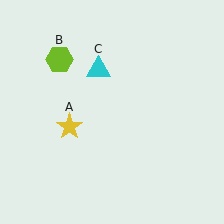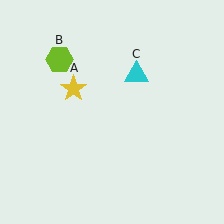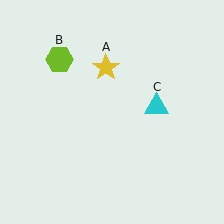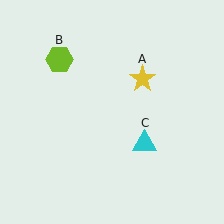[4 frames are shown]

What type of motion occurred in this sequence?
The yellow star (object A), cyan triangle (object C) rotated clockwise around the center of the scene.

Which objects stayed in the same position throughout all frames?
Lime hexagon (object B) remained stationary.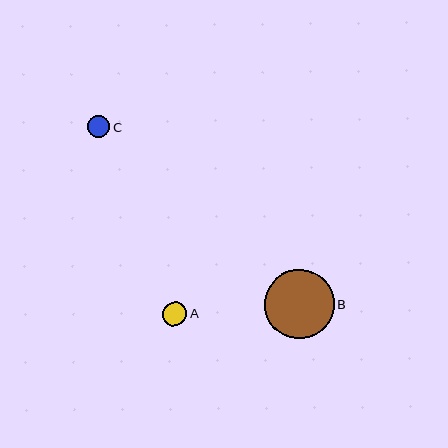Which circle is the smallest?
Circle C is the smallest with a size of approximately 22 pixels.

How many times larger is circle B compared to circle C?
Circle B is approximately 3.2 times the size of circle C.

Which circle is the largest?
Circle B is the largest with a size of approximately 69 pixels.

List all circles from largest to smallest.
From largest to smallest: B, A, C.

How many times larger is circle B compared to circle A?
Circle B is approximately 2.9 times the size of circle A.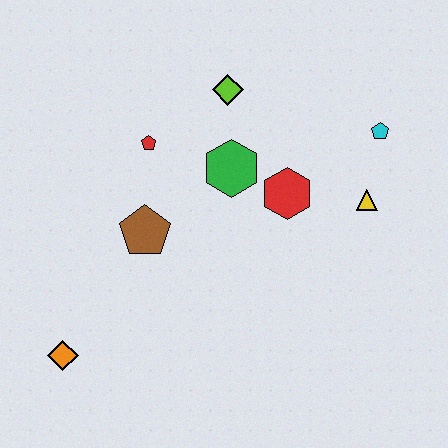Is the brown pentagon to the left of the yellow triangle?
Yes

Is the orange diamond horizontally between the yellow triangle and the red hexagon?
No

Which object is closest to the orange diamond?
The brown pentagon is closest to the orange diamond.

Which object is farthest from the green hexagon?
The orange diamond is farthest from the green hexagon.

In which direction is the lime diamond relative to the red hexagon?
The lime diamond is above the red hexagon.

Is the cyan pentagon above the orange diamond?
Yes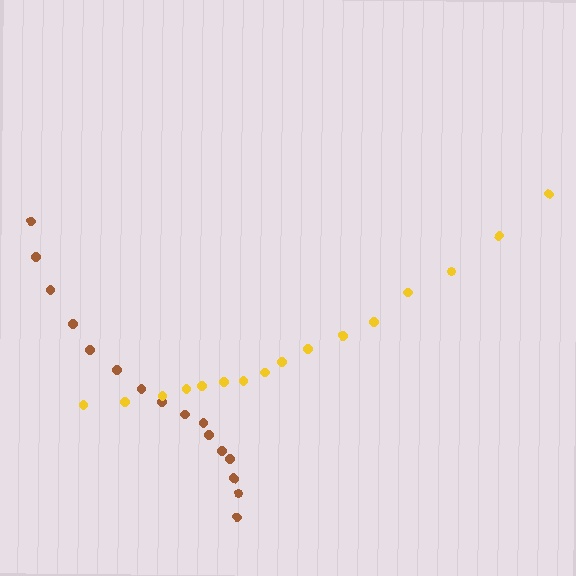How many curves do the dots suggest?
There are 2 distinct paths.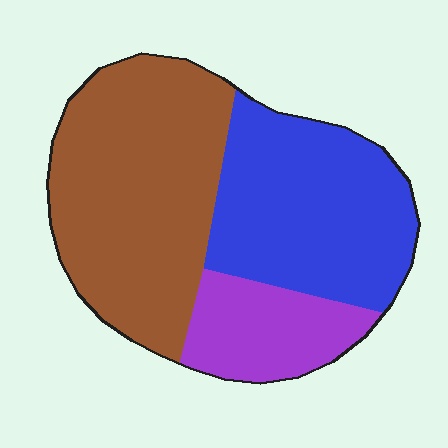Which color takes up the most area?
Brown, at roughly 45%.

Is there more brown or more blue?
Brown.